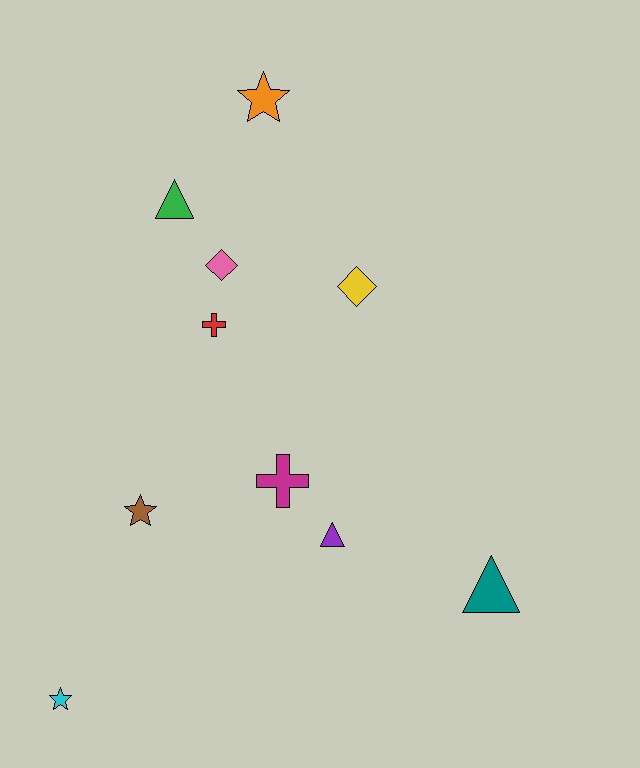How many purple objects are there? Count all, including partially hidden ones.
There is 1 purple object.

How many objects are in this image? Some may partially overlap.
There are 10 objects.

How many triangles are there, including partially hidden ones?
There are 3 triangles.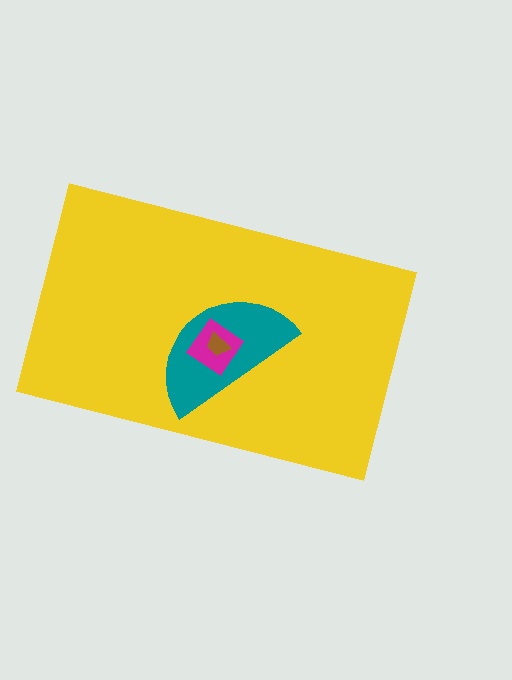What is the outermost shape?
The yellow rectangle.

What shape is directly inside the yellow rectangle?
The teal semicircle.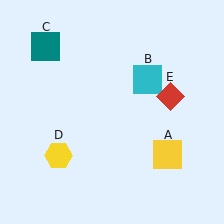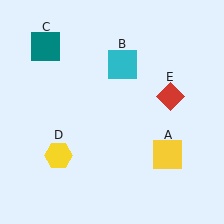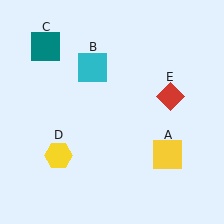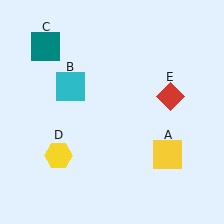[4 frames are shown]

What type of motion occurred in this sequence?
The cyan square (object B) rotated counterclockwise around the center of the scene.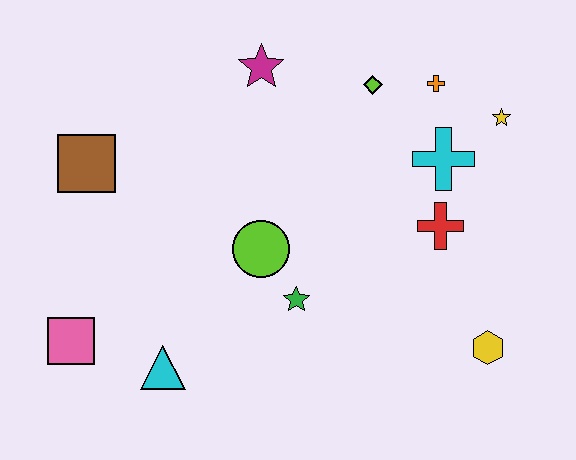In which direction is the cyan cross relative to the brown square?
The cyan cross is to the right of the brown square.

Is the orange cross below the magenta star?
Yes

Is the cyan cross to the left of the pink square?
No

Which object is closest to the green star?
The lime circle is closest to the green star.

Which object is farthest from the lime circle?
The yellow star is farthest from the lime circle.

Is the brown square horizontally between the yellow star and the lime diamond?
No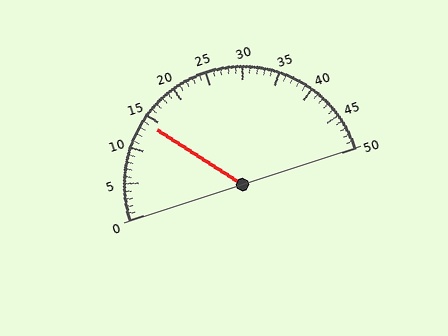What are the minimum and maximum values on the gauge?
The gauge ranges from 0 to 50.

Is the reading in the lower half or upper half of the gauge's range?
The reading is in the lower half of the range (0 to 50).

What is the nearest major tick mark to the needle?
The nearest major tick mark is 15.